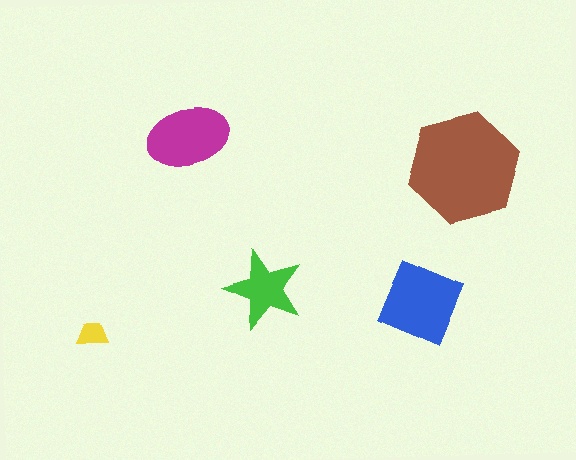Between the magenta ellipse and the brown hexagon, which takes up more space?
The brown hexagon.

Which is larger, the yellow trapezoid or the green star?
The green star.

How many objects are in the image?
There are 5 objects in the image.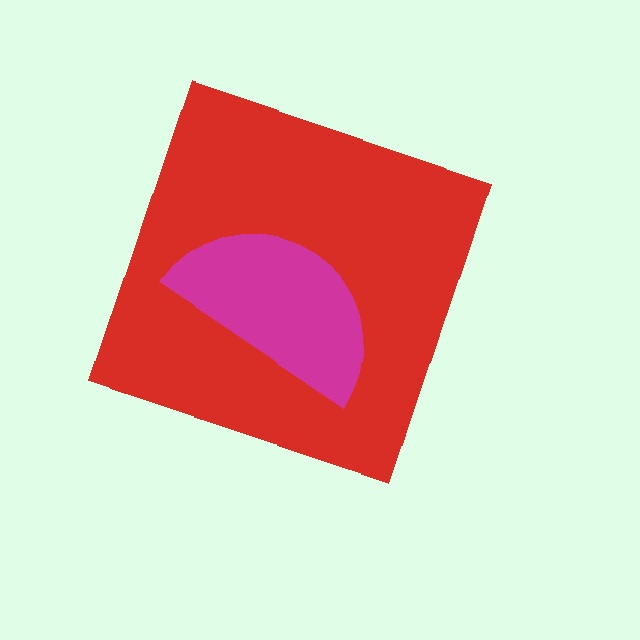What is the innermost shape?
The magenta semicircle.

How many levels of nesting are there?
2.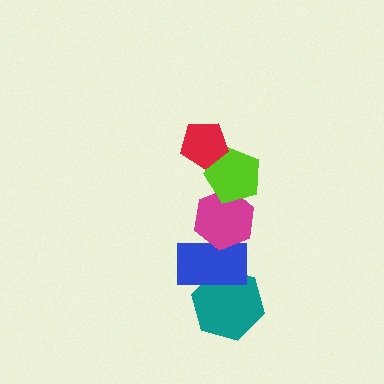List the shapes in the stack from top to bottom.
From top to bottom: the red pentagon, the lime pentagon, the magenta hexagon, the blue rectangle, the teal hexagon.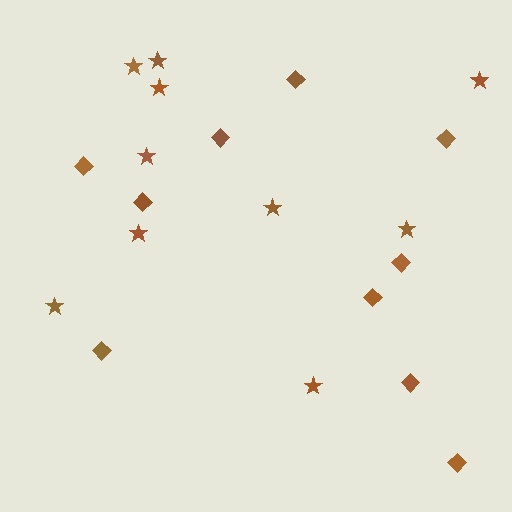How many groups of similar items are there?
There are 2 groups: one group of diamonds (10) and one group of stars (10).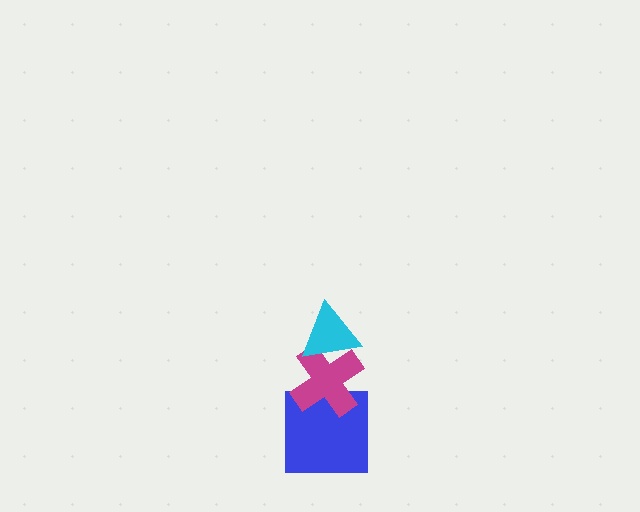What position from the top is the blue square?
The blue square is 3rd from the top.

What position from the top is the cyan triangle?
The cyan triangle is 1st from the top.